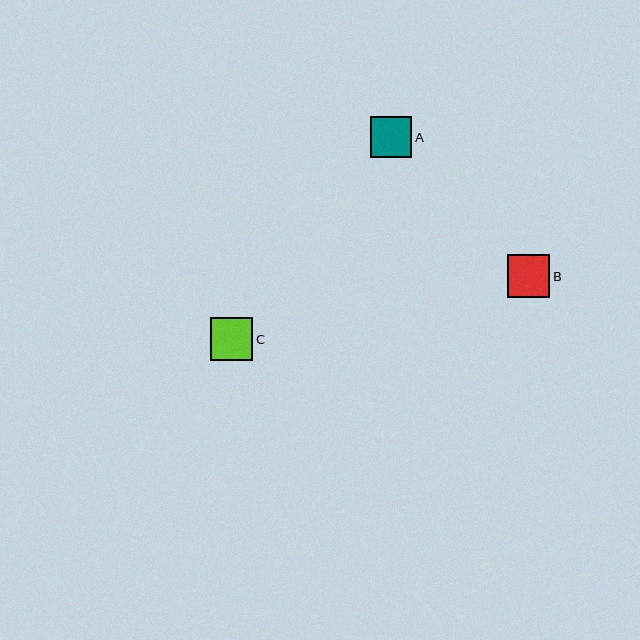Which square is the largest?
Square C is the largest with a size of approximately 43 pixels.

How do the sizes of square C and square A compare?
Square C and square A are approximately the same size.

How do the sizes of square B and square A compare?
Square B and square A are approximately the same size.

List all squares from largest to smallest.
From largest to smallest: C, B, A.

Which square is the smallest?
Square A is the smallest with a size of approximately 41 pixels.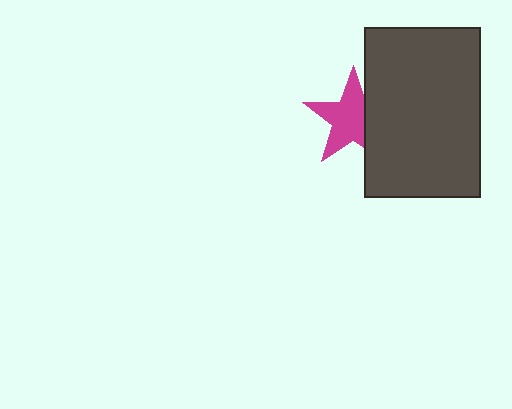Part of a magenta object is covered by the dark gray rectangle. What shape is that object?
It is a star.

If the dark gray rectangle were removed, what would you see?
You would see the complete magenta star.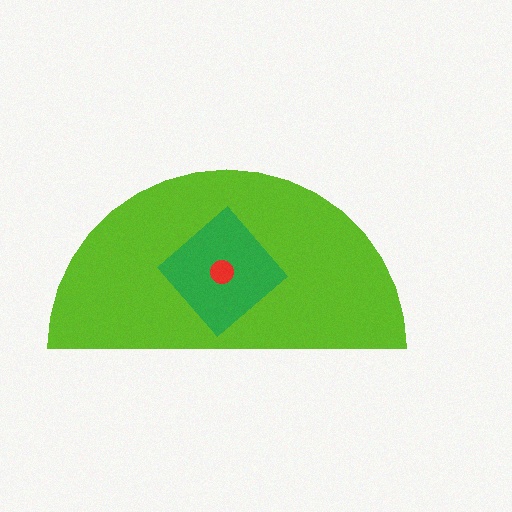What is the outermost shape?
The lime semicircle.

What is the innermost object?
The red circle.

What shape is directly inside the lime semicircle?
The green diamond.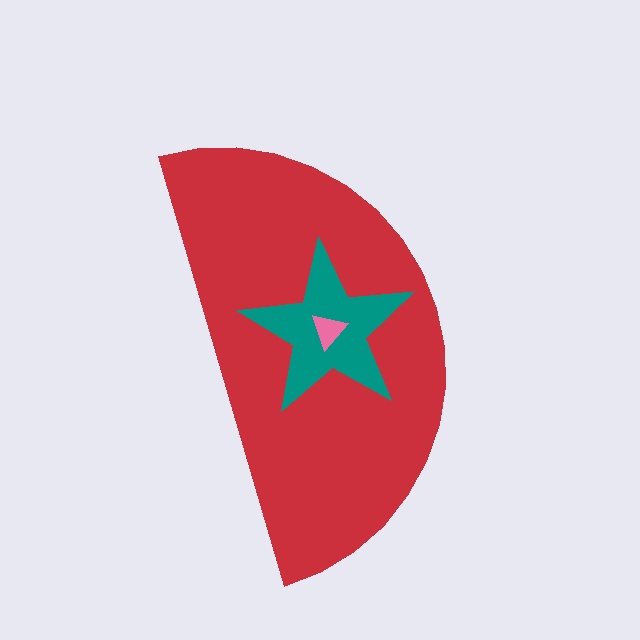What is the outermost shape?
The red semicircle.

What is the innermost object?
The pink triangle.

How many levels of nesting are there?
3.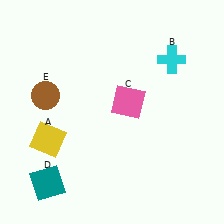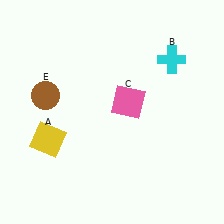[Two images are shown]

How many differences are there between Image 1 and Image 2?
There is 1 difference between the two images.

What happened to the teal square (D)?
The teal square (D) was removed in Image 2. It was in the bottom-left area of Image 1.